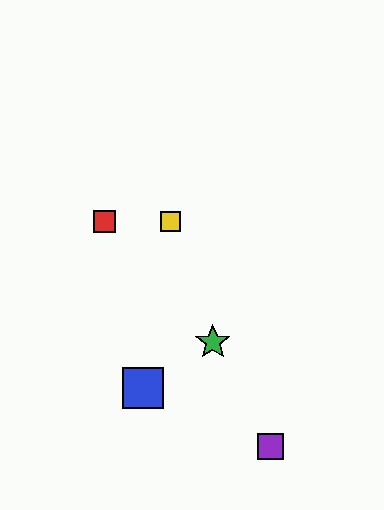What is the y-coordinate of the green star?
The green star is at y≈342.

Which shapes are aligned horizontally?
The red square, the yellow square are aligned horizontally.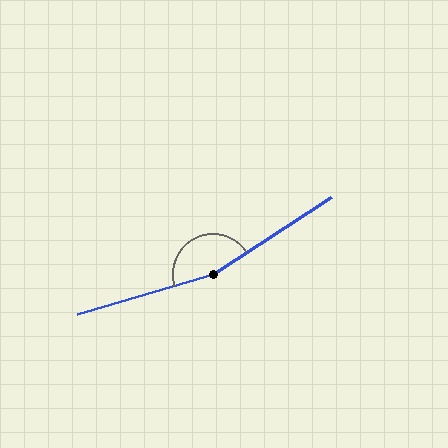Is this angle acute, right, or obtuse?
It is obtuse.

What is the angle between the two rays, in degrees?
Approximately 163 degrees.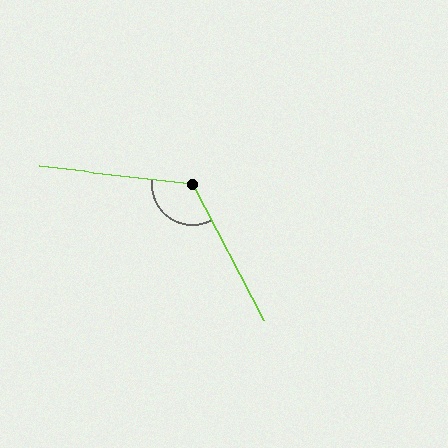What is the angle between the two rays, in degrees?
Approximately 124 degrees.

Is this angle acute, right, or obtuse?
It is obtuse.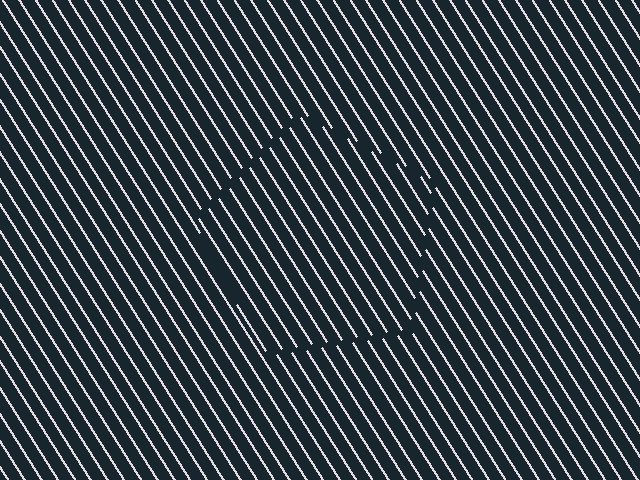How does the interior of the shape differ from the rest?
The interior of the shape contains the same grating, shifted by half a period — the contour is defined by the phase discontinuity where line-ends from the inner and outer gratings abut.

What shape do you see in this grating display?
An illusory pentagon. The interior of the shape contains the same grating, shifted by half a period — the contour is defined by the phase discontinuity where line-ends from the inner and outer gratings abut.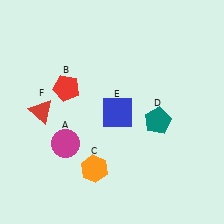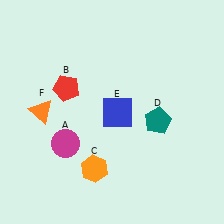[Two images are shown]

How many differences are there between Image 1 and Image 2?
There is 1 difference between the two images.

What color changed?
The triangle (F) changed from red in Image 1 to orange in Image 2.